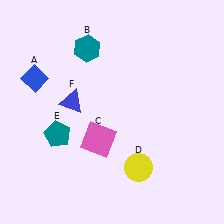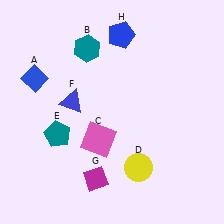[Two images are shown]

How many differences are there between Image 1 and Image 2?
There are 2 differences between the two images.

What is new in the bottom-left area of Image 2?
A magenta diamond (G) was added in the bottom-left area of Image 2.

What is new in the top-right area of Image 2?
A blue pentagon (H) was added in the top-right area of Image 2.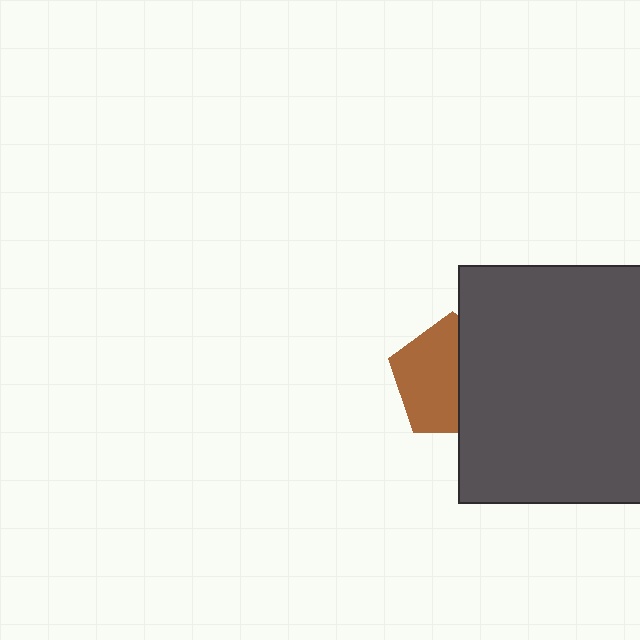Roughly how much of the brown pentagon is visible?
About half of it is visible (roughly 56%).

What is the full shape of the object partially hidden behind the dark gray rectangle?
The partially hidden object is a brown pentagon.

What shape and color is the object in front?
The object in front is a dark gray rectangle.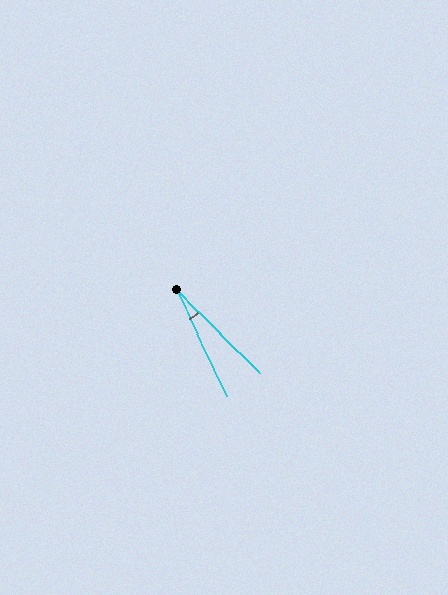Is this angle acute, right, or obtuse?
It is acute.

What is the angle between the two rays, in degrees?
Approximately 20 degrees.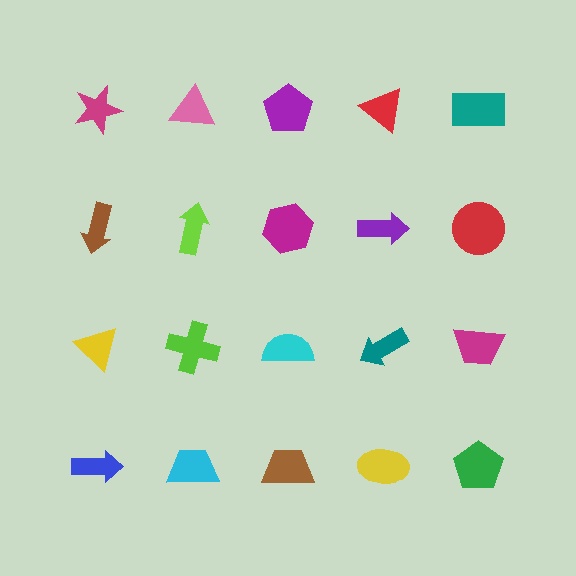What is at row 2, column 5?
A red circle.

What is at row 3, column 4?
A teal arrow.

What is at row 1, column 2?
A pink triangle.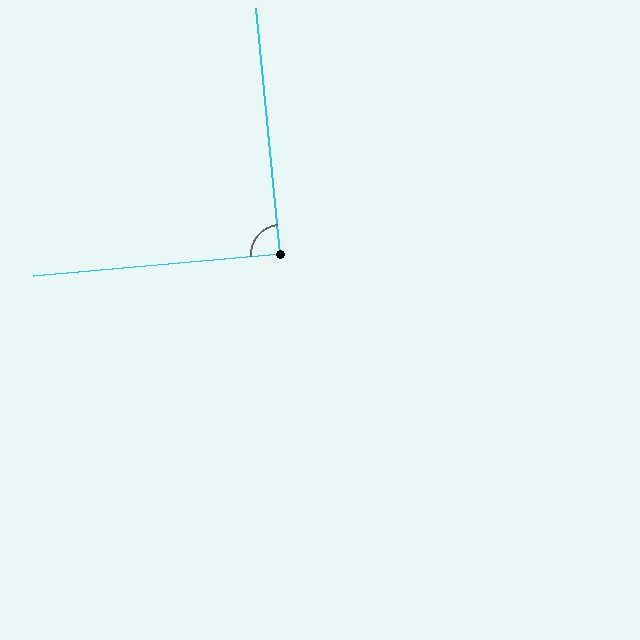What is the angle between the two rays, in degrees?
Approximately 89 degrees.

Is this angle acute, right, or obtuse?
It is approximately a right angle.